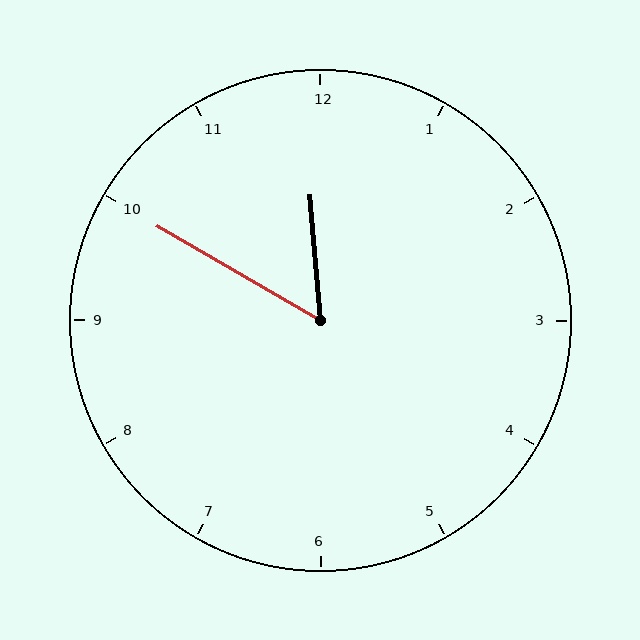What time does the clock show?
11:50.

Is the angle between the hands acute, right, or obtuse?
It is acute.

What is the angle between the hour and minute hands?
Approximately 55 degrees.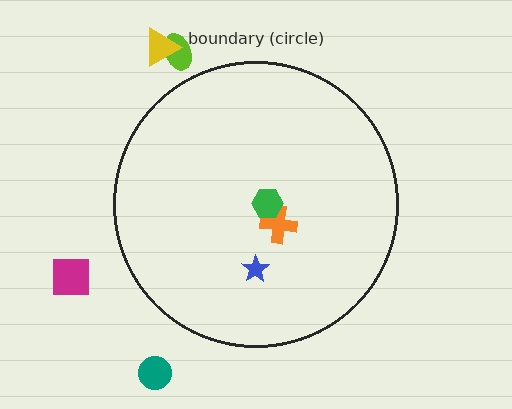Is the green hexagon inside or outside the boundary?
Inside.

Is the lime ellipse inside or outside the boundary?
Outside.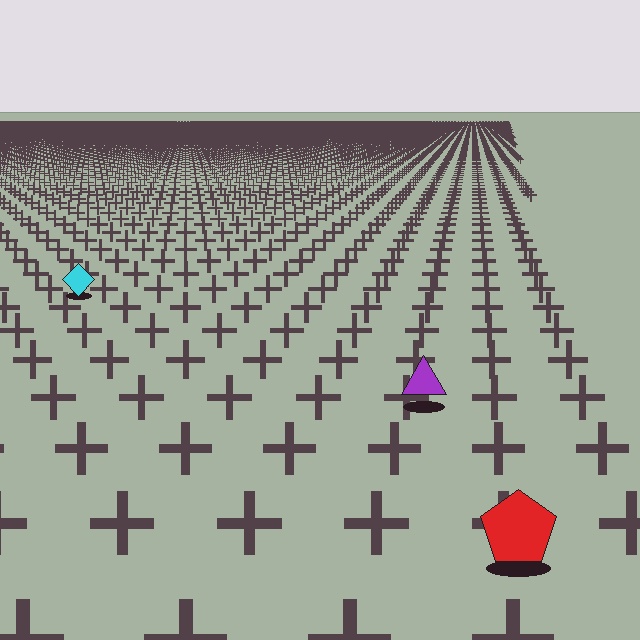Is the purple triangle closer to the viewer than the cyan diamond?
Yes. The purple triangle is closer — you can tell from the texture gradient: the ground texture is coarser near it.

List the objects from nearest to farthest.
From nearest to farthest: the red pentagon, the purple triangle, the cyan diamond.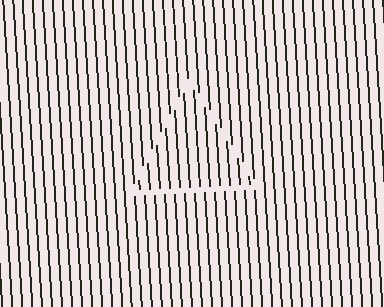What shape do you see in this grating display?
An illusory triangle. The interior of the shape contains the same grating, shifted by half a period — the contour is defined by the phase discontinuity where line-ends from the inner and outer gratings abut.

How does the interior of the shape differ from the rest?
The interior of the shape contains the same grating, shifted by half a period — the contour is defined by the phase discontinuity where line-ends from the inner and outer gratings abut.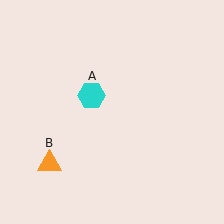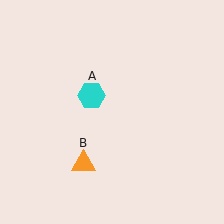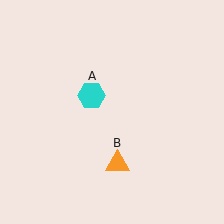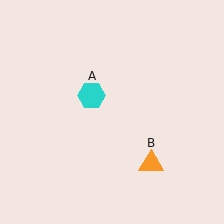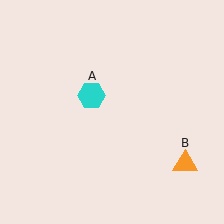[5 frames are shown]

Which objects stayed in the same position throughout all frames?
Cyan hexagon (object A) remained stationary.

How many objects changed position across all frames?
1 object changed position: orange triangle (object B).